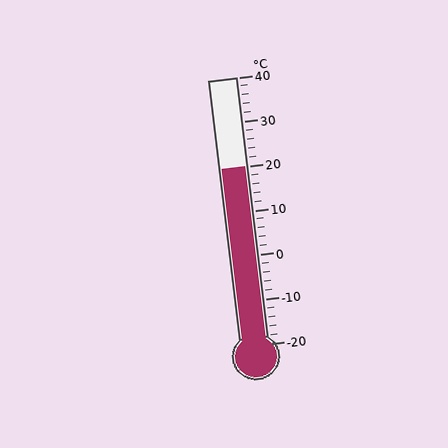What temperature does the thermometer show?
The thermometer shows approximately 20°C.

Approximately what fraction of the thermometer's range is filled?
The thermometer is filled to approximately 65% of its range.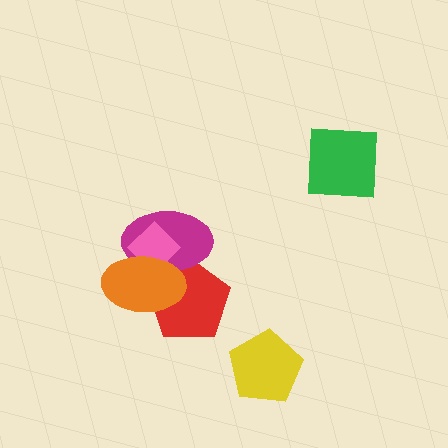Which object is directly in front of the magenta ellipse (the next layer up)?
The pink diamond is directly in front of the magenta ellipse.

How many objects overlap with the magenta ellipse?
3 objects overlap with the magenta ellipse.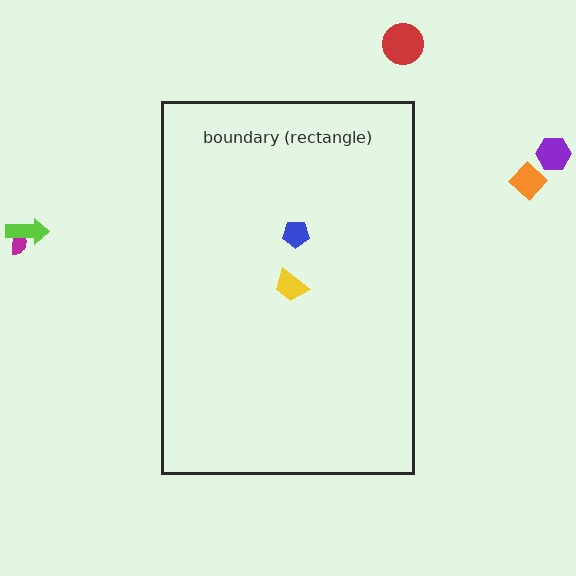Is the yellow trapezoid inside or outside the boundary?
Inside.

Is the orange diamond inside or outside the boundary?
Outside.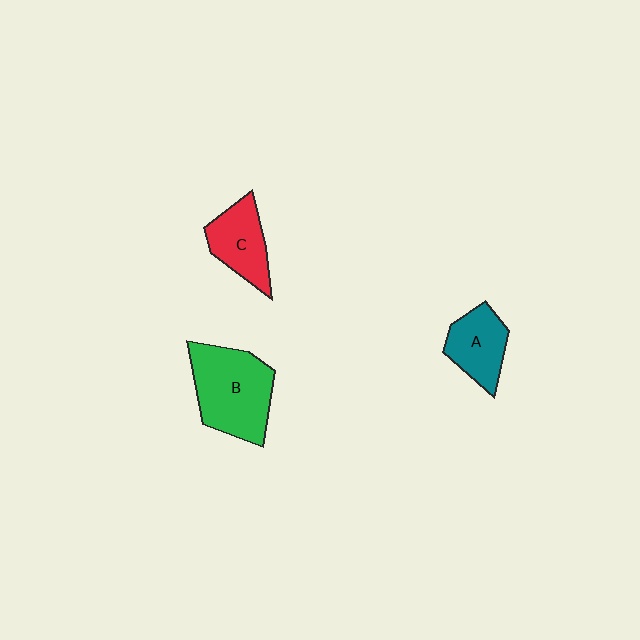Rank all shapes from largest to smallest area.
From largest to smallest: B (green), C (red), A (teal).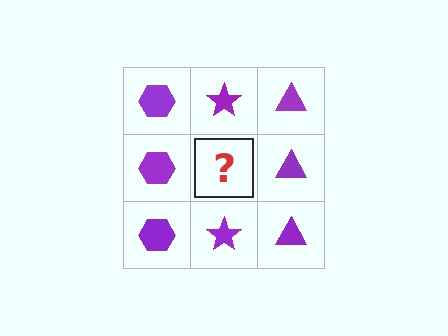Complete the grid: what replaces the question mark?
The question mark should be replaced with a purple star.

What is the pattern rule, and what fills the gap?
The rule is that each column has a consistent shape. The gap should be filled with a purple star.